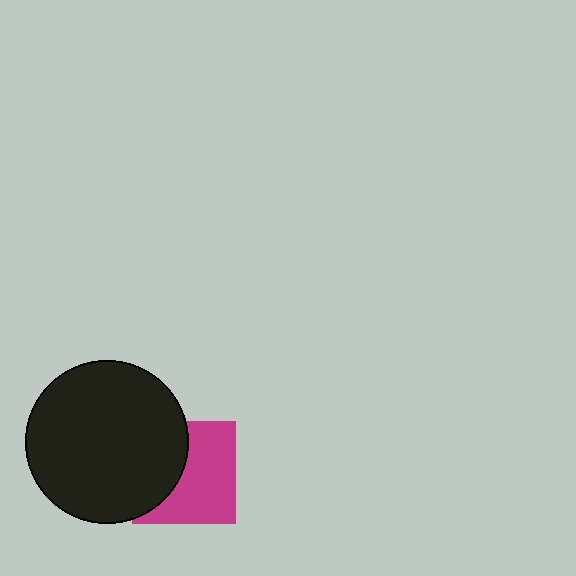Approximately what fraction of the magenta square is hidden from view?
Roughly 42% of the magenta square is hidden behind the black circle.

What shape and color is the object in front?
The object in front is a black circle.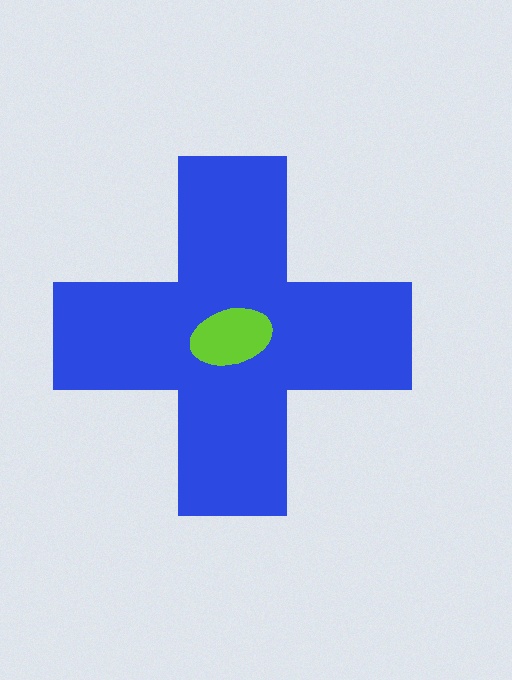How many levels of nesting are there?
2.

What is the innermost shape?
The lime ellipse.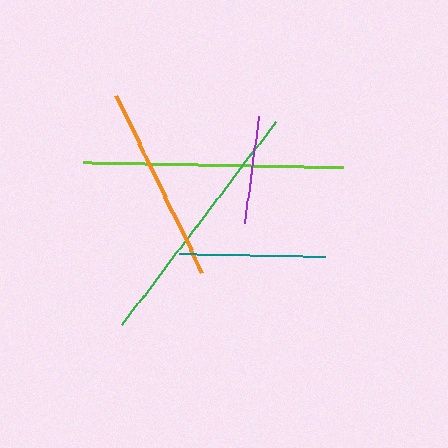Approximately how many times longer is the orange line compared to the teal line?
The orange line is approximately 1.3 times the length of the teal line.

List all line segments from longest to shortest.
From longest to shortest: lime, green, orange, teal, purple.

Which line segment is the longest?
The lime line is the longest at approximately 260 pixels.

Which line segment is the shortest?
The purple line is the shortest at approximately 109 pixels.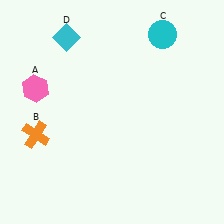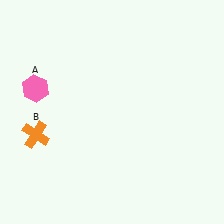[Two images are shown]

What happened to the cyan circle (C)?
The cyan circle (C) was removed in Image 2. It was in the top-right area of Image 1.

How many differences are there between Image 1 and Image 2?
There are 2 differences between the two images.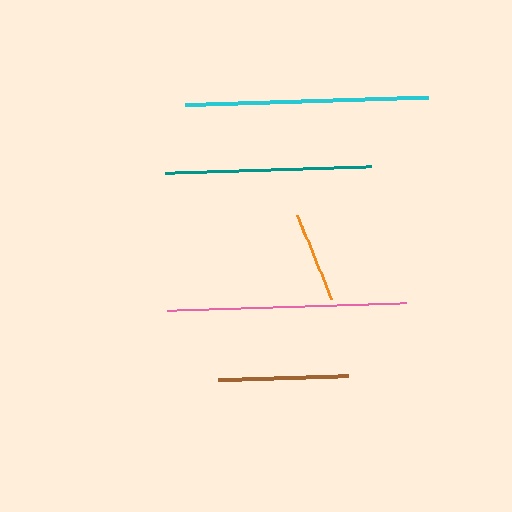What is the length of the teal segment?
The teal segment is approximately 205 pixels long.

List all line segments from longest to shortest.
From longest to shortest: cyan, pink, teal, brown, orange.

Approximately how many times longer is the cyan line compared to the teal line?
The cyan line is approximately 1.2 times the length of the teal line.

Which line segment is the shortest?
The orange line is the shortest at approximately 91 pixels.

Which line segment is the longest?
The cyan line is the longest at approximately 244 pixels.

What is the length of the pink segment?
The pink segment is approximately 239 pixels long.